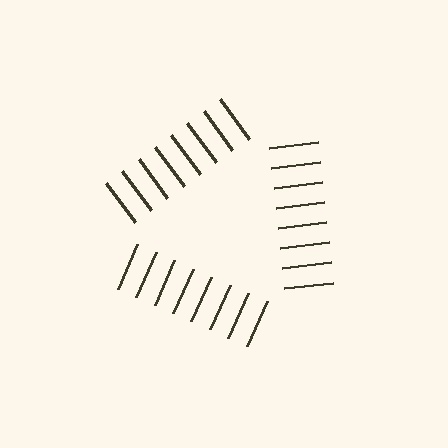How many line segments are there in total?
24 — 8 along each of the 3 edges.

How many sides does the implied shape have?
3 sides — the line-ends trace a triangle.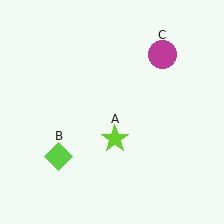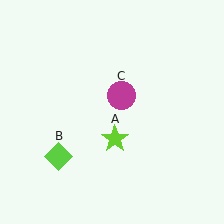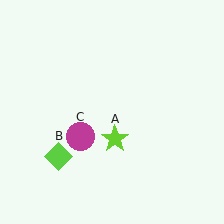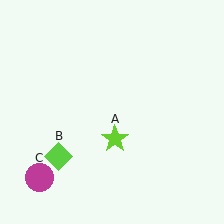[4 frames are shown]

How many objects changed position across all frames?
1 object changed position: magenta circle (object C).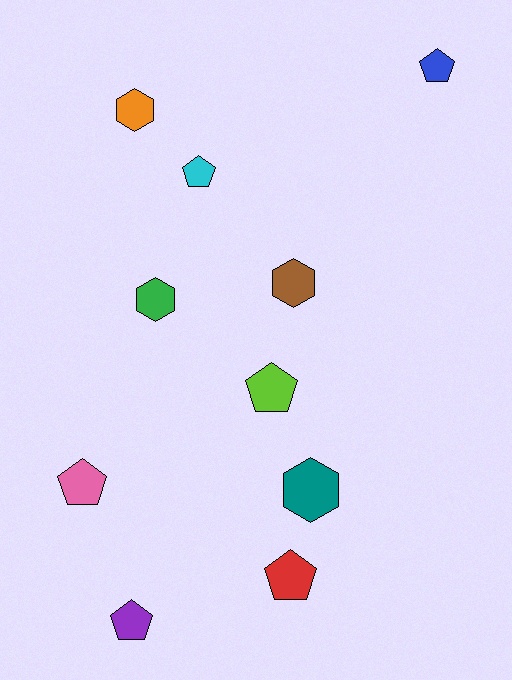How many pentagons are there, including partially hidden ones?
There are 6 pentagons.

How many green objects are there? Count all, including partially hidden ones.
There is 1 green object.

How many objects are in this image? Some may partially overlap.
There are 10 objects.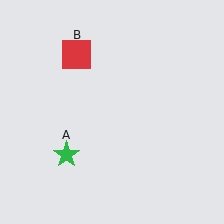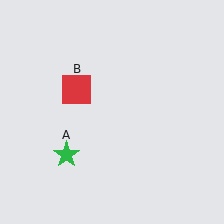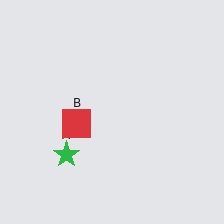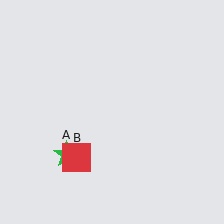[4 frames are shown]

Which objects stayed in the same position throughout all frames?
Green star (object A) remained stationary.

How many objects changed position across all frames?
1 object changed position: red square (object B).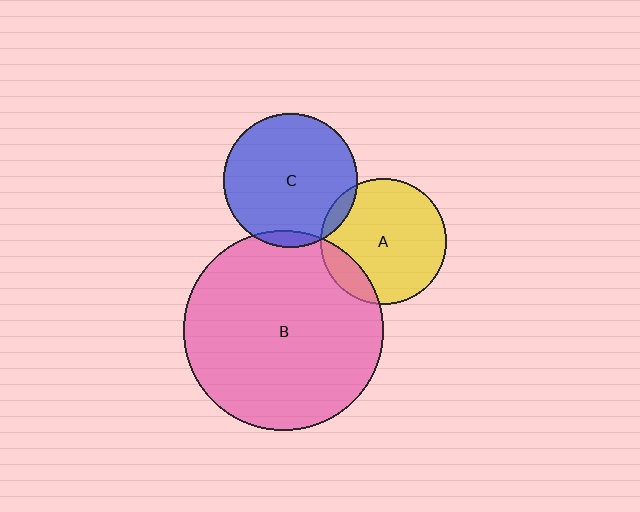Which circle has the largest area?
Circle B (pink).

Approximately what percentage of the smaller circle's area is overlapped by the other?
Approximately 5%.